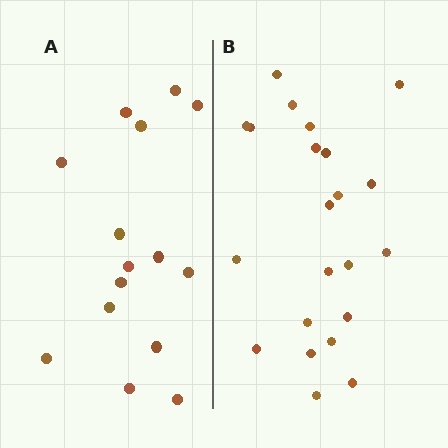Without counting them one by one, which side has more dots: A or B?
Region B (the right region) has more dots.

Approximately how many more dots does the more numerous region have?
Region B has roughly 8 or so more dots than region A.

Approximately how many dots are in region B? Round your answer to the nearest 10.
About 20 dots. (The exact count is 22, which rounds to 20.)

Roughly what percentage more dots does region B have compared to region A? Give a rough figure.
About 45% more.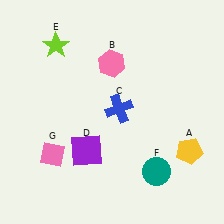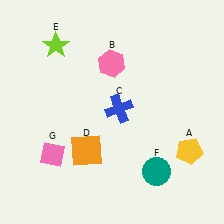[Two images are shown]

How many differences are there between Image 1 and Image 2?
There is 1 difference between the two images.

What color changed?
The square (D) changed from purple in Image 1 to orange in Image 2.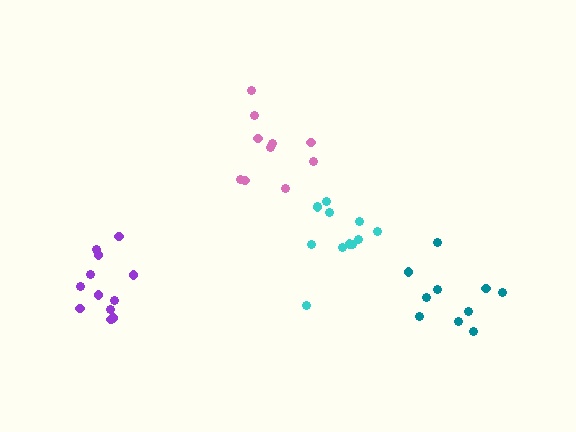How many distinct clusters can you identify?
There are 4 distinct clusters.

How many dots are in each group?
Group 1: 12 dots, Group 2: 12 dots, Group 3: 10 dots, Group 4: 10 dots (44 total).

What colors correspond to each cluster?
The clusters are colored: purple, cyan, teal, pink.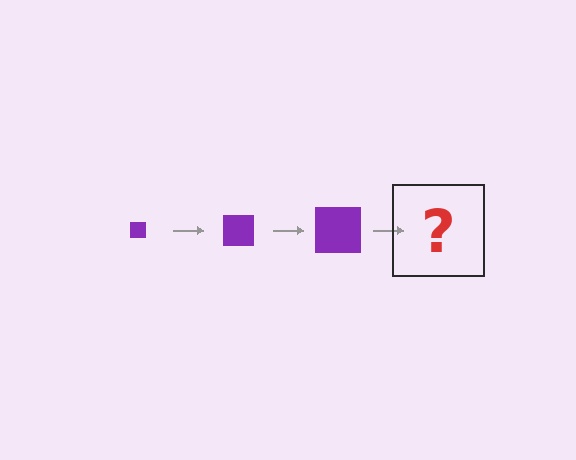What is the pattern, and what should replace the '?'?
The pattern is that the square gets progressively larger each step. The '?' should be a purple square, larger than the previous one.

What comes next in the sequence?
The next element should be a purple square, larger than the previous one.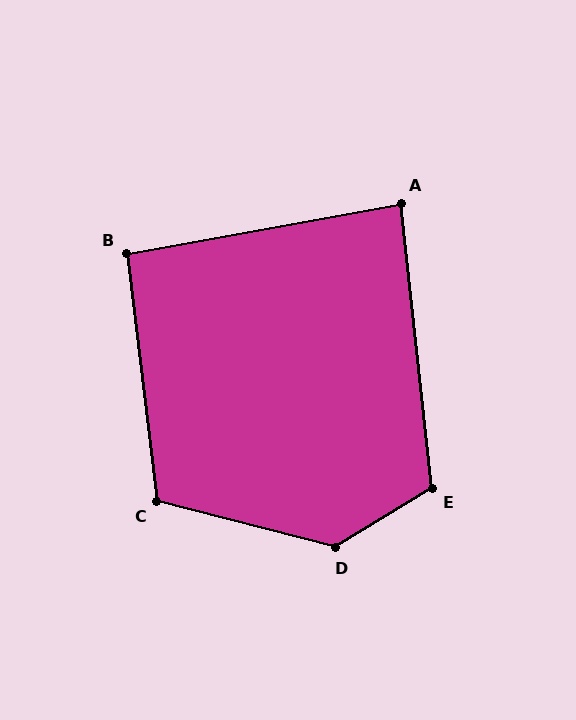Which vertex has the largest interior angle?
D, at approximately 134 degrees.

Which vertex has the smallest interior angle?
A, at approximately 86 degrees.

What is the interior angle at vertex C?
Approximately 111 degrees (obtuse).